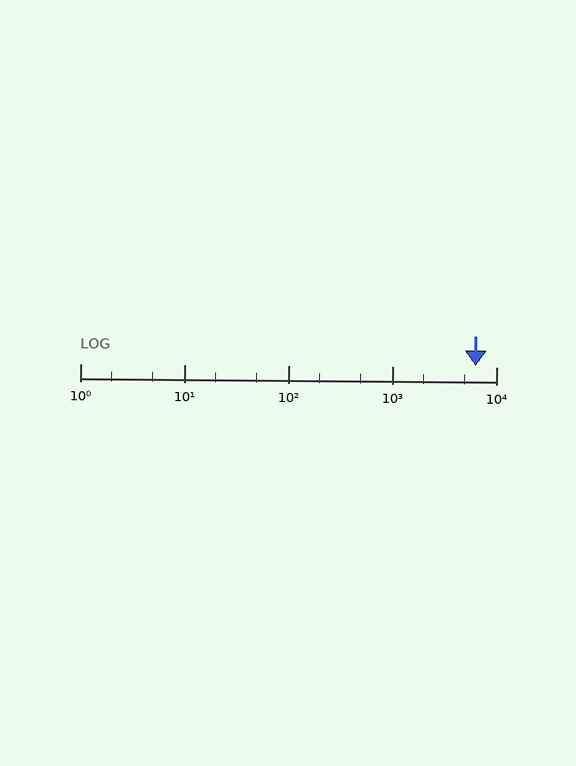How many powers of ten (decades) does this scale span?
The scale spans 4 decades, from 1 to 10000.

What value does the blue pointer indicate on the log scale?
The pointer indicates approximately 6400.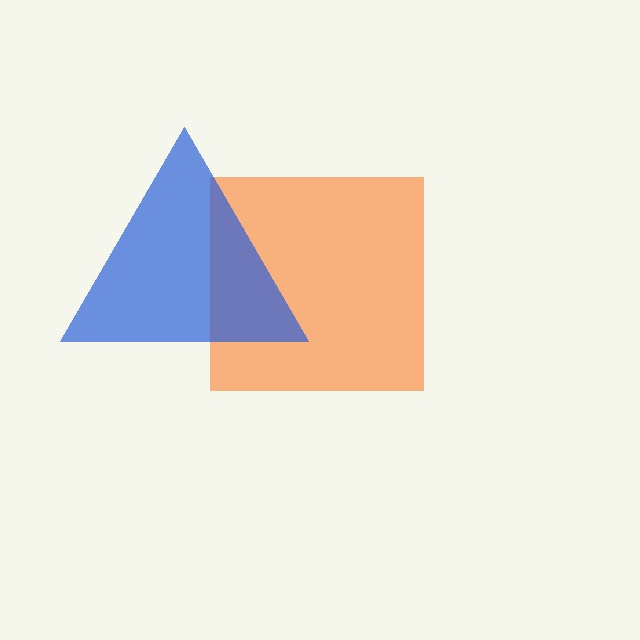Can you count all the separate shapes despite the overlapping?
Yes, there are 2 separate shapes.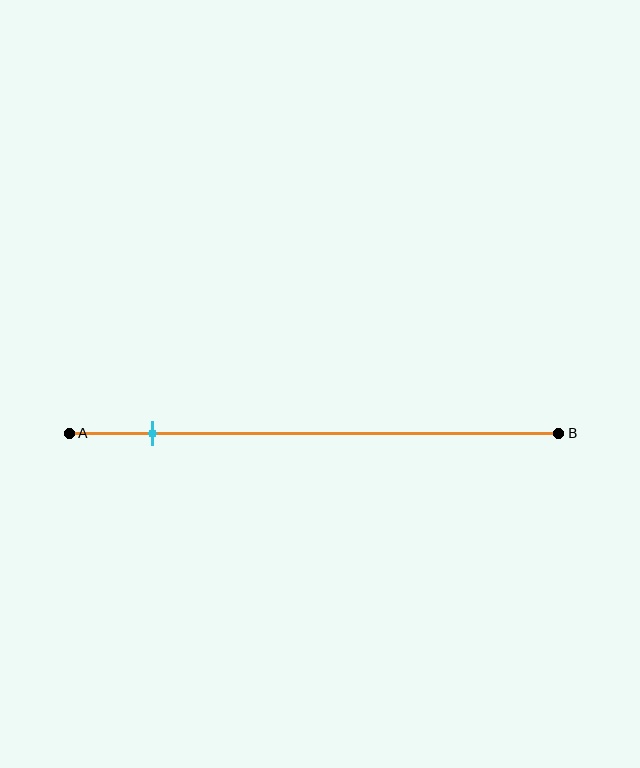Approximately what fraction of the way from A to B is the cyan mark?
The cyan mark is approximately 15% of the way from A to B.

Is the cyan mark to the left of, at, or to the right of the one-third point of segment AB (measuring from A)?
The cyan mark is to the left of the one-third point of segment AB.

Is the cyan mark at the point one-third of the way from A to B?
No, the mark is at about 15% from A, not at the 33% one-third point.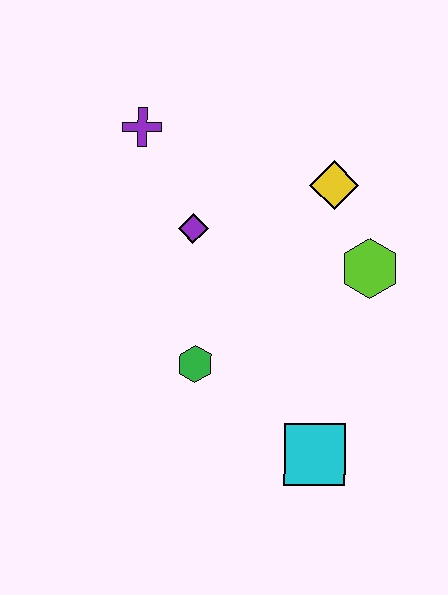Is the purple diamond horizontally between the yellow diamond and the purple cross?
Yes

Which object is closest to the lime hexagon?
The yellow diamond is closest to the lime hexagon.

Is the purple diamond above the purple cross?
No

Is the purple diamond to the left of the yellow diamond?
Yes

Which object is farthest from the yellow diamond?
The cyan square is farthest from the yellow diamond.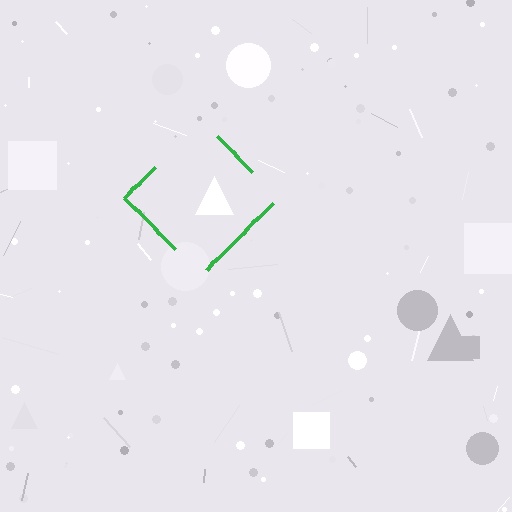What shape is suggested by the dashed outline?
The dashed outline suggests a diamond.